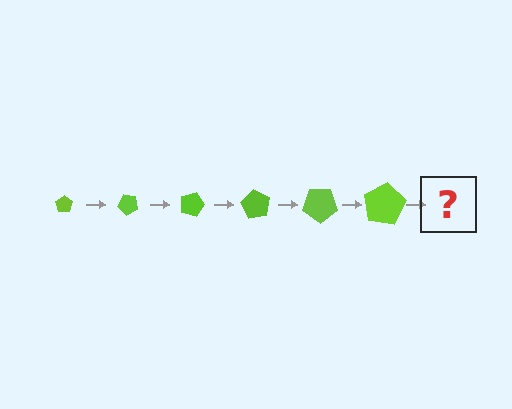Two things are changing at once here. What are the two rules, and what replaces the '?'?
The two rules are that the pentagon grows larger each step and it rotates 45 degrees each step. The '?' should be a pentagon, larger than the previous one and rotated 270 degrees from the start.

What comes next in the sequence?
The next element should be a pentagon, larger than the previous one and rotated 270 degrees from the start.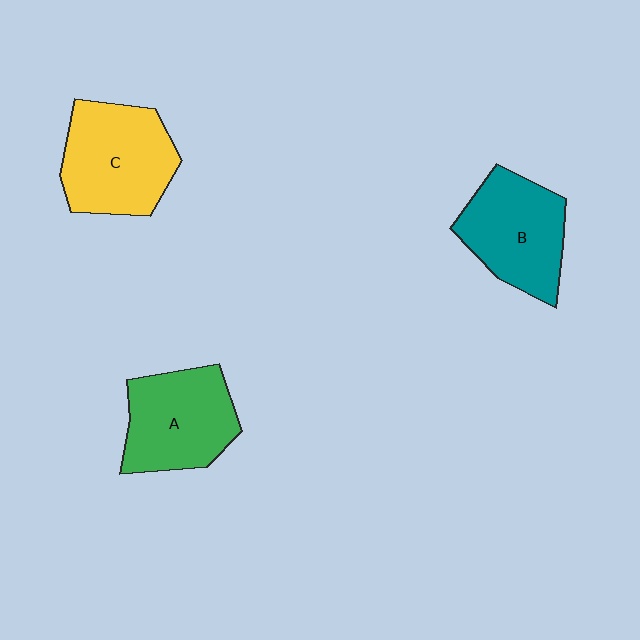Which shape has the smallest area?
Shape A (green).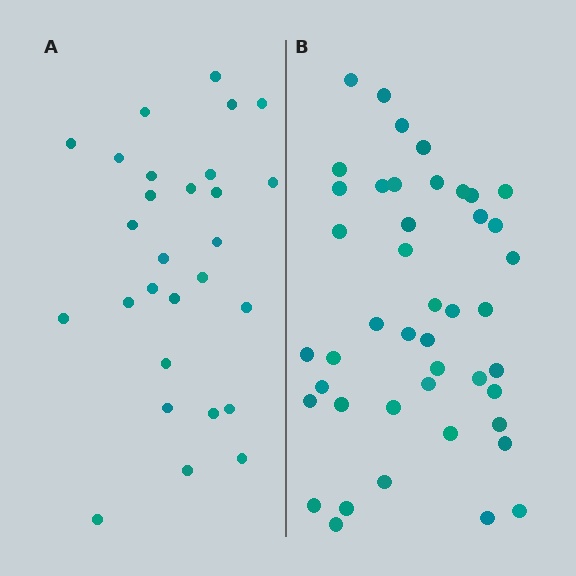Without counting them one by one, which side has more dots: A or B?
Region B (the right region) has more dots.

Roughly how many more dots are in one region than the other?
Region B has approximately 15 more dots than region A.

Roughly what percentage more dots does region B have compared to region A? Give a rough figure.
About 55% more.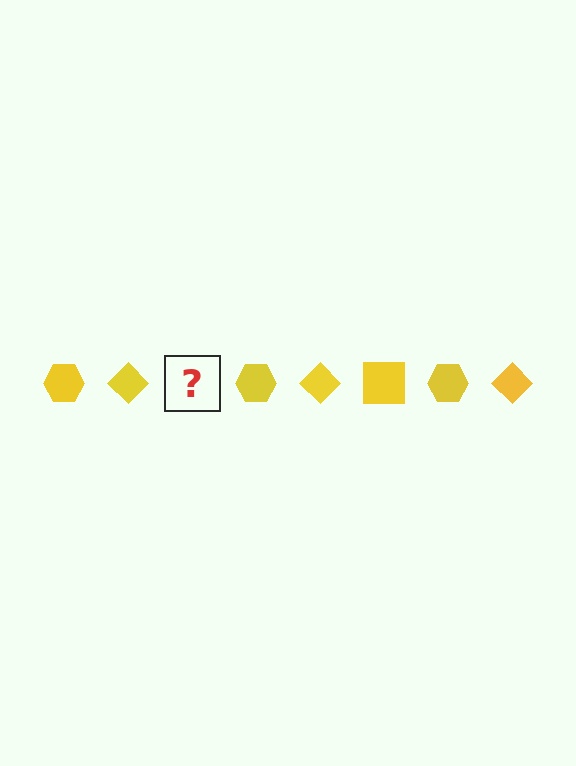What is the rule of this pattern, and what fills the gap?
The rule is that the pattern cycles through hexagon, diamond, square shapes in yellow. The gap should be filled with a yellow square.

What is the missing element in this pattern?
The missing element is a yellow square.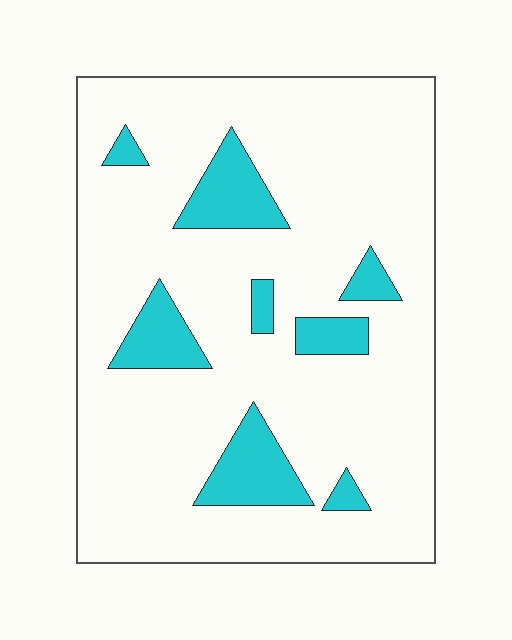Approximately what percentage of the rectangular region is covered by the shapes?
Approximately 15%.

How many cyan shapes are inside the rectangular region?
8.